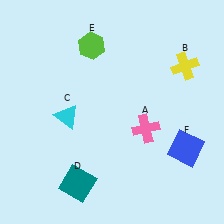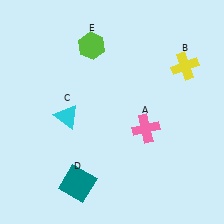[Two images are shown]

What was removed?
The blue square (F) was removed in Image 2.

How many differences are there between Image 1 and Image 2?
There is 1 difference between the two images.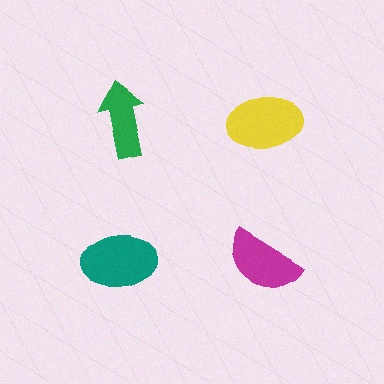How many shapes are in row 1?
2 shapes.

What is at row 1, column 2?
A yellow ellipse.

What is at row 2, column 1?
A teal ellipse.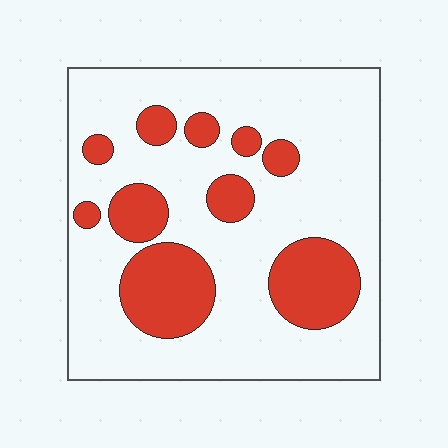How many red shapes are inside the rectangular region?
10.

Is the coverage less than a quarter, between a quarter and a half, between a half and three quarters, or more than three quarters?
Less than a quarter.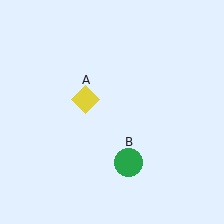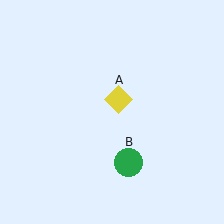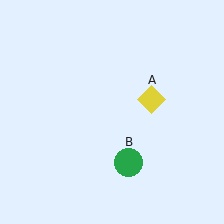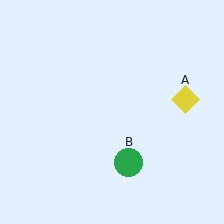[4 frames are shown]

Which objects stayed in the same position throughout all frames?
Green circle (object B) remained stationary.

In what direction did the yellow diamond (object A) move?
The yellow diamond (object A) moved right.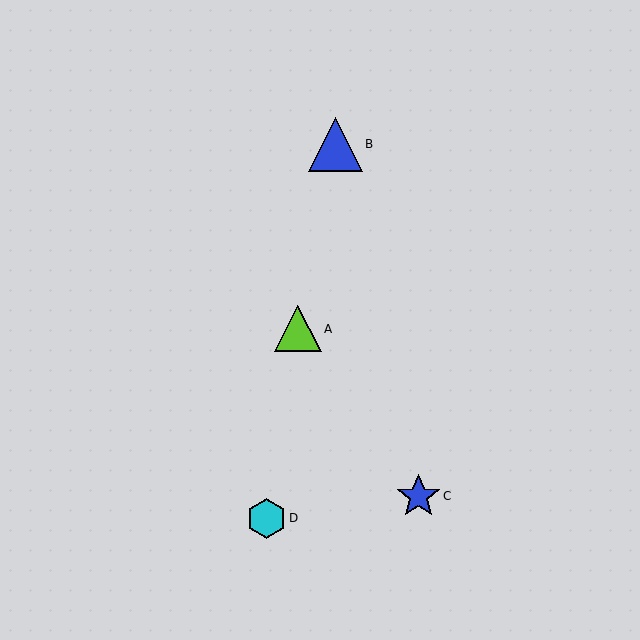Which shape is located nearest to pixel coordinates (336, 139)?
The blue triangle (labeled B) at (335, 145) is nearest to that location.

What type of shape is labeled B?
Shape B is a blue triangle.